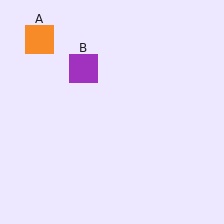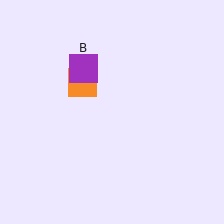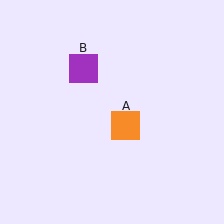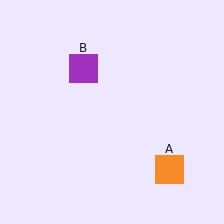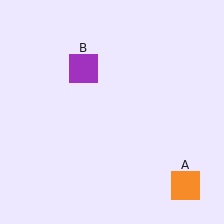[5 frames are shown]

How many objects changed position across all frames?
1 object changed position: orange square (object A).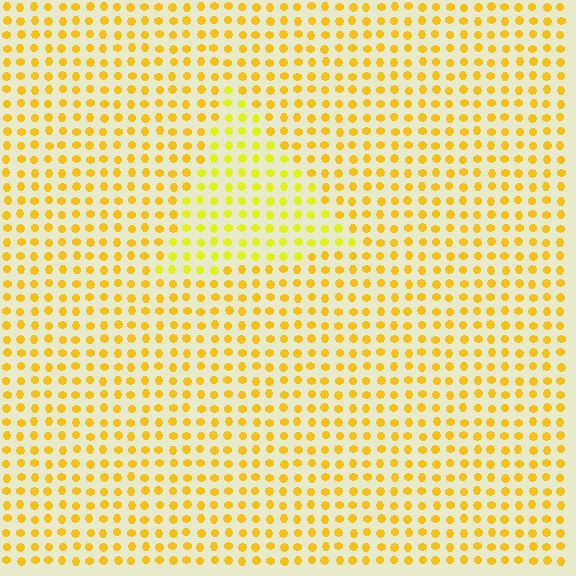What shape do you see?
I see a triangle.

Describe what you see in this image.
The image is filled with small yellow elements in a uniform arrangement. A triangle-shaped region is visible where the elements are tinted to a slightly different hue, forming a subtle color boundary.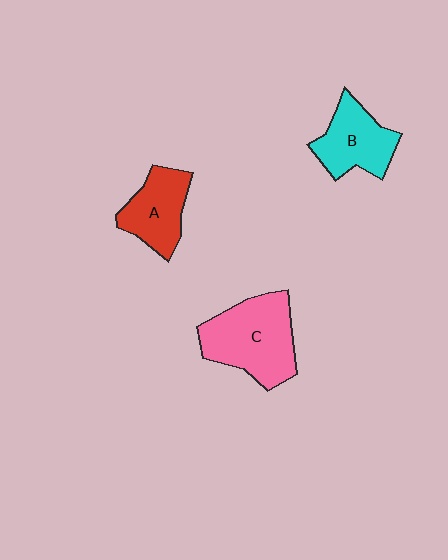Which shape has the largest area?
Shape C (pink).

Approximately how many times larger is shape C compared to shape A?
Approximately 1.5 times.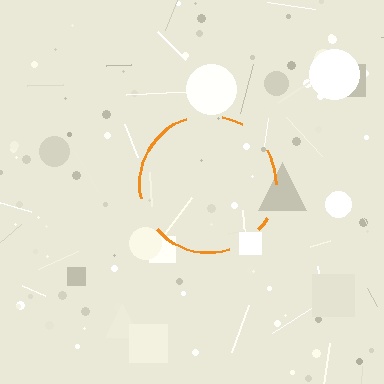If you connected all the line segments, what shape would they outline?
They would outline a circle.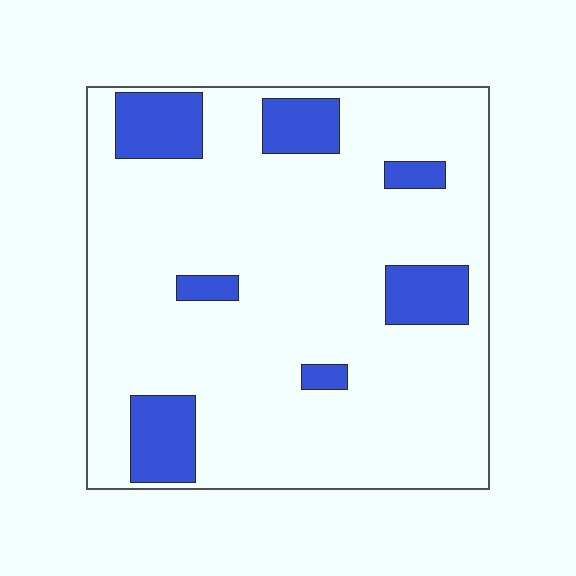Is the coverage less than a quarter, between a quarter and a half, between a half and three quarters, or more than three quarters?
Less than a quarter.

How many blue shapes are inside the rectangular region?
7.